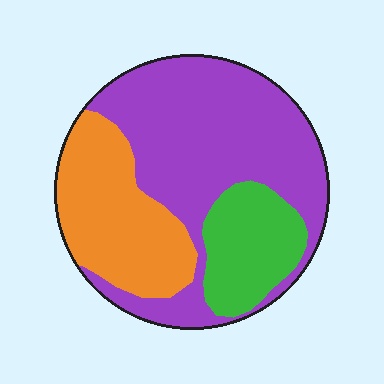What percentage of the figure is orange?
Orange takes up between a sixth and a third of the figure.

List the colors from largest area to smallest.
From largest to smallest: purple, orange, green.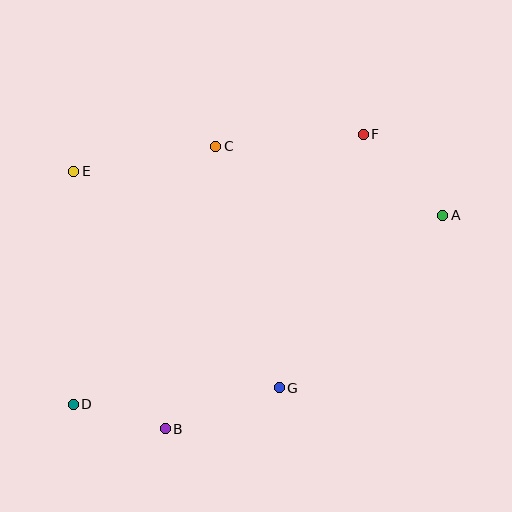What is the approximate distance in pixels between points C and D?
The distance between C and D is approximately 295 pixels.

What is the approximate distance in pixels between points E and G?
The distance between E and G is approximately 298 pixels.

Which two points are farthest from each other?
Points A and D are farthest from each other.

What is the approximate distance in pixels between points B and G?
The distance between B and G is approximately 121 pixels.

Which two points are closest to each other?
Points B and D are closest to each other.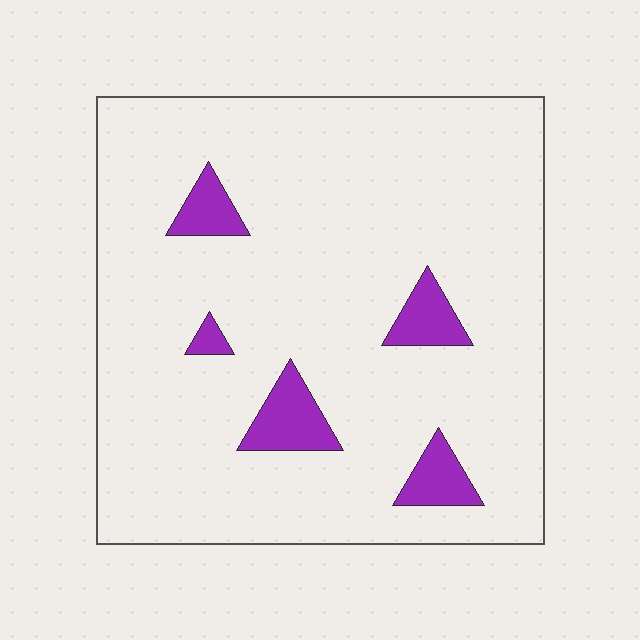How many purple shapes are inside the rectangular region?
5.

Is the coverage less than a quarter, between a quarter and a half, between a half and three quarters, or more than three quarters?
Less than a quarter.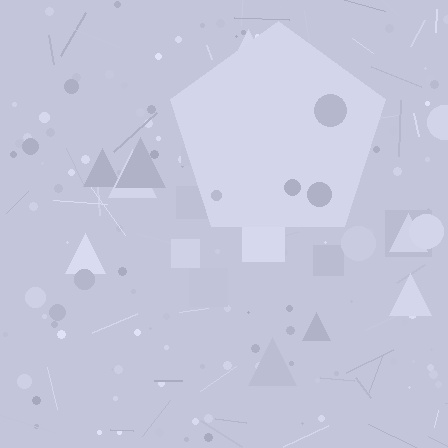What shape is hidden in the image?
A pentagon is hidden in the image.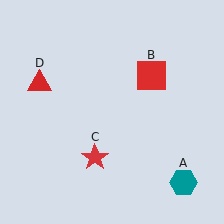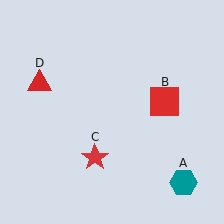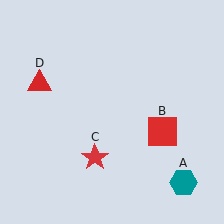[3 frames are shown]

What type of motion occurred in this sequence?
The red square (object B) rotated clockwise around the center of the scene.